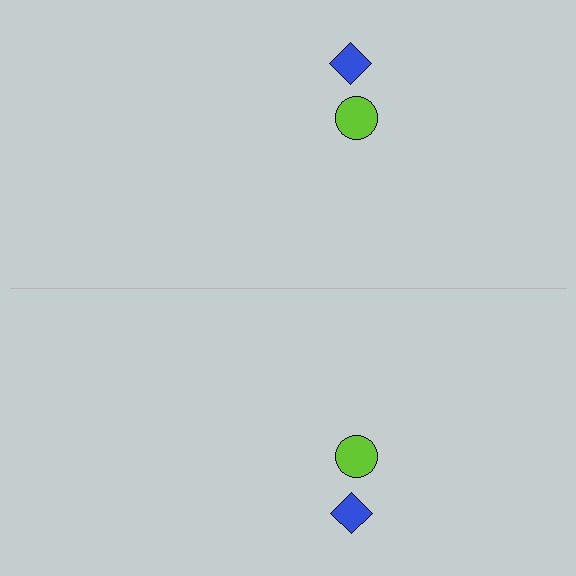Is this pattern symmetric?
Yes, this pattern has bilateral (reflection) symmetry.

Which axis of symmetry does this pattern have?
The pattern has a horizontal axis of symmetry running through the center of the image.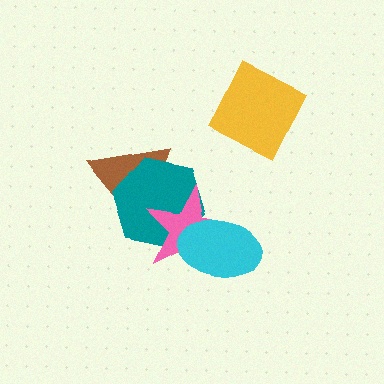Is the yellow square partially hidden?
No, no other shape covers it.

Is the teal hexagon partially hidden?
Yes, it is partially covered by another shape.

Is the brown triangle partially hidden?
Yes, it is partially covered by another shape.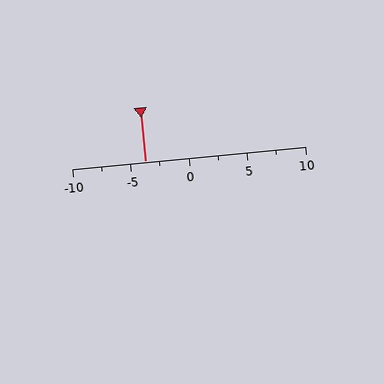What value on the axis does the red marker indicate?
The marker indicates approximately -3.8.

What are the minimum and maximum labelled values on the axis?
The axis runs from -10 to 10.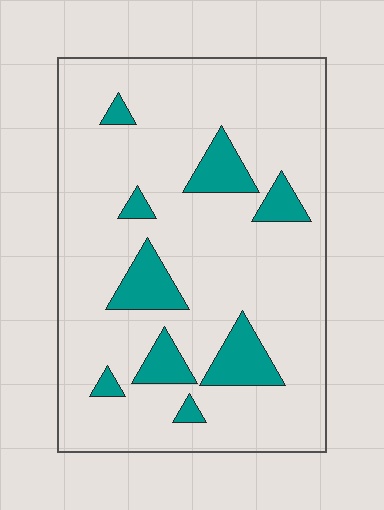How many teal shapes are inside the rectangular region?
9.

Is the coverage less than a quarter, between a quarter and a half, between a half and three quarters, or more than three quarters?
Less than a quarter.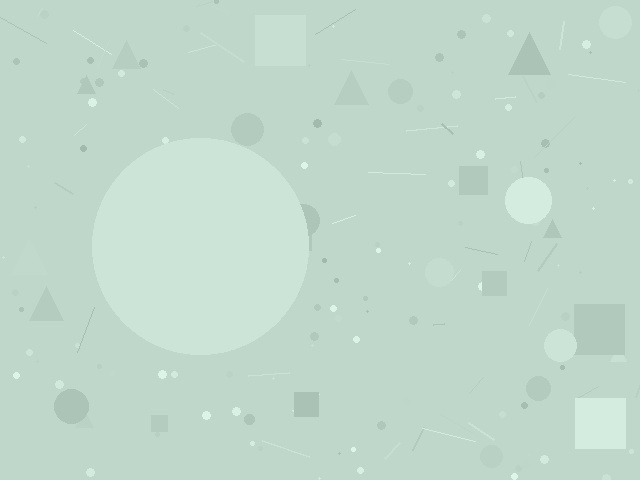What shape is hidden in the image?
A circle is hidden in the image.